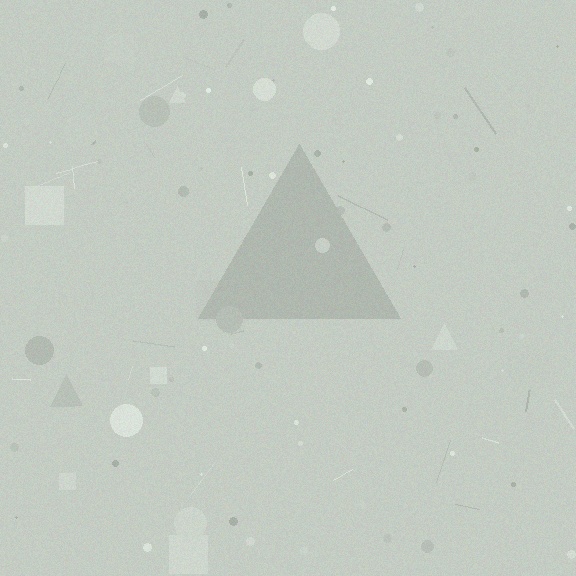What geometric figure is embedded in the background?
A triangle is embedded in the background.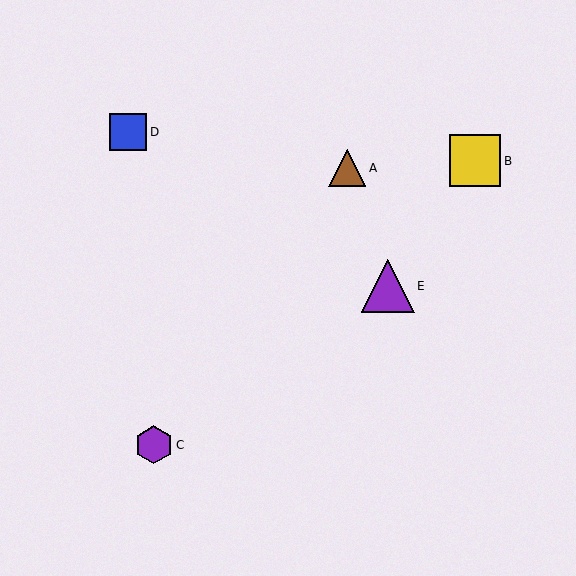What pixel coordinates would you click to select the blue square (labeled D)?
Click at (128, 132) to select the blue square D.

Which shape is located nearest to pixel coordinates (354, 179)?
The brown triangle (labeled A) at (347, 168) is nearest to that location.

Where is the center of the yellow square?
The center of the yellow square is at (475, 161).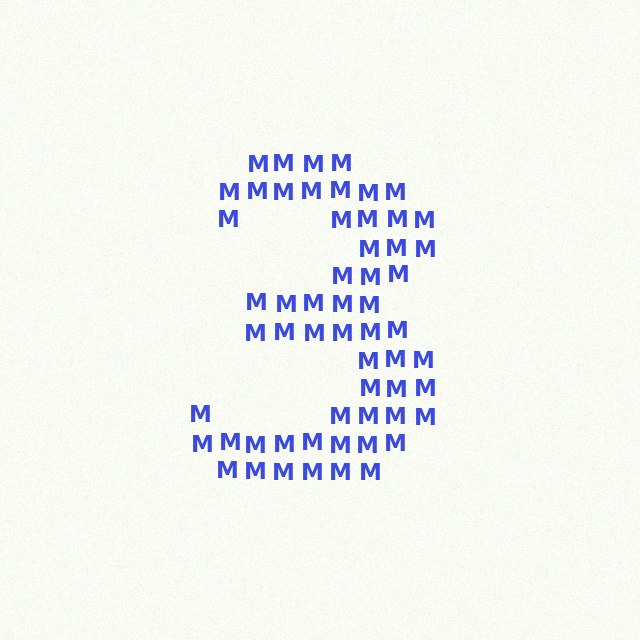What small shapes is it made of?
It is made of small letter M's.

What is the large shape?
The large shape is the digit 3.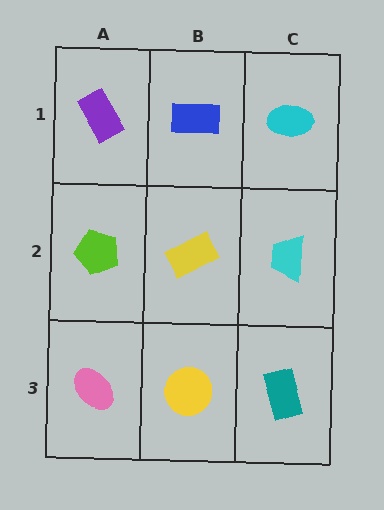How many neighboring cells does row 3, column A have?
2.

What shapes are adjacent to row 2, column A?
A purple rectangle (row 1, column A), a pink ellipse (row 3, column A), a yellow rectangle (row 2, column B).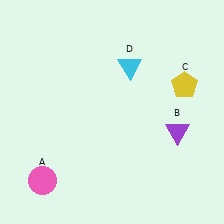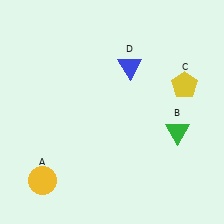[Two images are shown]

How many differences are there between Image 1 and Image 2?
There are 3 differences between the two images.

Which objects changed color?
A changed from pink to yellow. B changed from purple to green. D changed from cyan to blue.